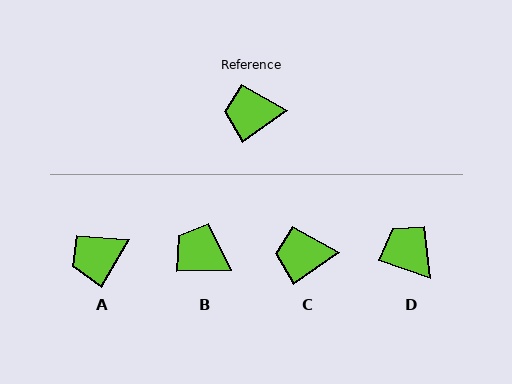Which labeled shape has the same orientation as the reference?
C.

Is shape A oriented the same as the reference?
No, it is off by about 25 degrees.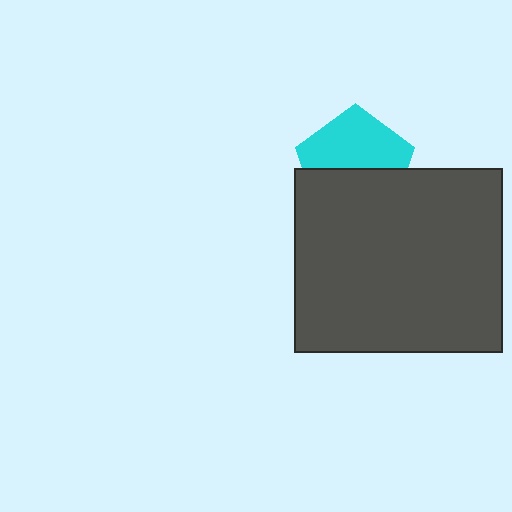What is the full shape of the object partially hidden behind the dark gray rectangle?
The partially hidden object is a cyan pentagon.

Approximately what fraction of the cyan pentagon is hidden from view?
Roughly 48% of the cyan pentagon is hidden behind the dark gray rectangle.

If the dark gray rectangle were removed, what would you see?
You would see the complete cyan pentagon.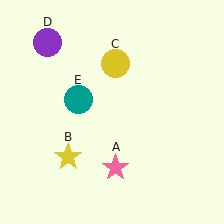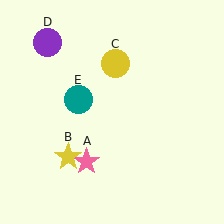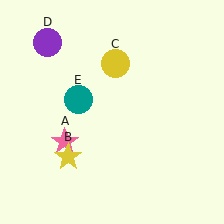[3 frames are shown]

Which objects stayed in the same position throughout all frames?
Yellow star (object B) and yellow circle (object C) and purple circle (object D) and teal circle (object E) remained stationary.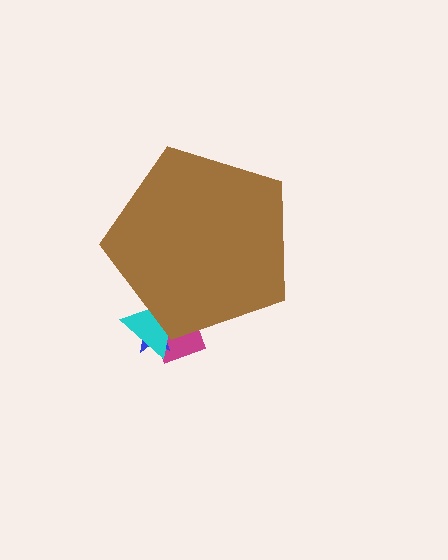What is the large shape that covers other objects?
A brown pentagon.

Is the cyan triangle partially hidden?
Yes, the cyan triangle is partially hidden behind the brown pentagon.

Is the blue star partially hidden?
Yes, the blue star is partially hidden behind the brown pentagon.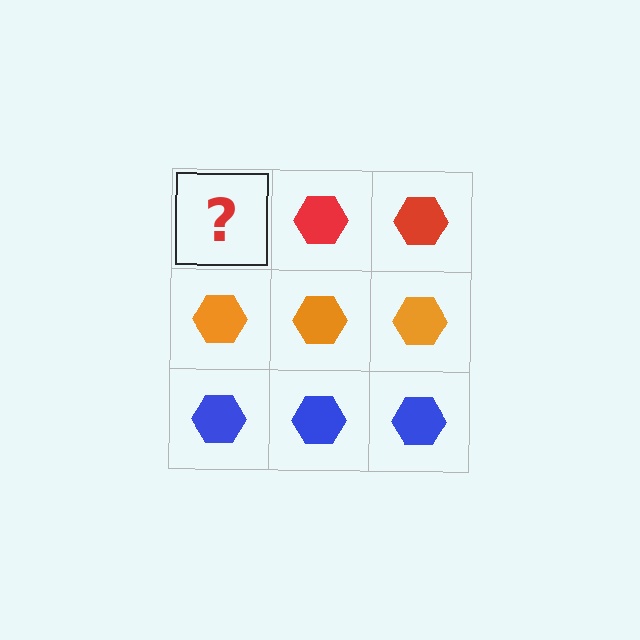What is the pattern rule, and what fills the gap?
The rule is that each row has a consistent color. The gap should be filled with a red hexagon.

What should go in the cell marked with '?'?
The missing cell should contain a red hexagon.